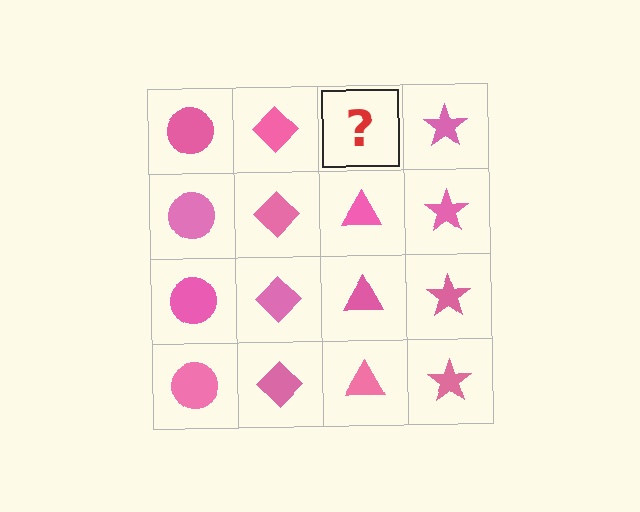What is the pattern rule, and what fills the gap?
The rule is that each column has a consistent shape. The gap should be filled with a pink triangle.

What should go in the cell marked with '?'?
The missing cell should contain a pink triangle.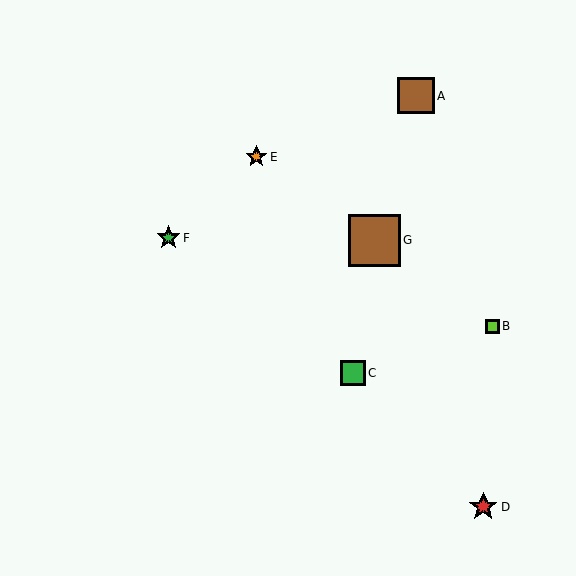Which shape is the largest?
The brown square (labeled G) is the largest.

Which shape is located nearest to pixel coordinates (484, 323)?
The lime square (labeled B) at (492, 326) is nearest to that location.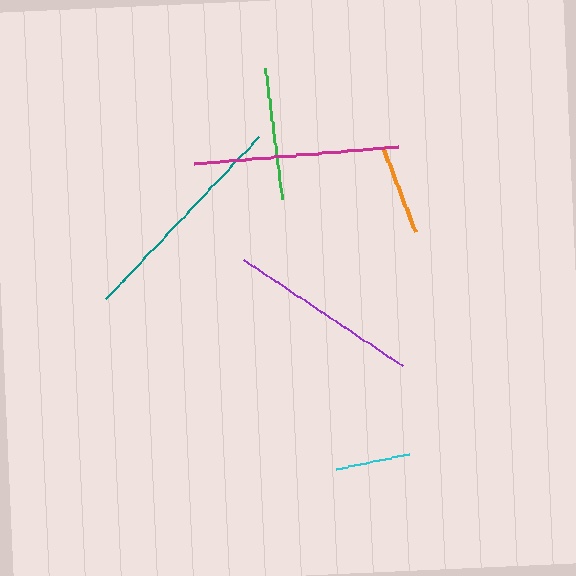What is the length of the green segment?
The green segment is approximately 133 pixels long.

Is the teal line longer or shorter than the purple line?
The teal line is longer than the purple line.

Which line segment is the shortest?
The cyan line is the shortest at approximately 74 pixels.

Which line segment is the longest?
The teal line is the longest at approximately 223 pixels.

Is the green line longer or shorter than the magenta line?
The magenta line is longer than the green line.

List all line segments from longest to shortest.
From longest to shortest: teal, magenta, purple, green, orange, cyan.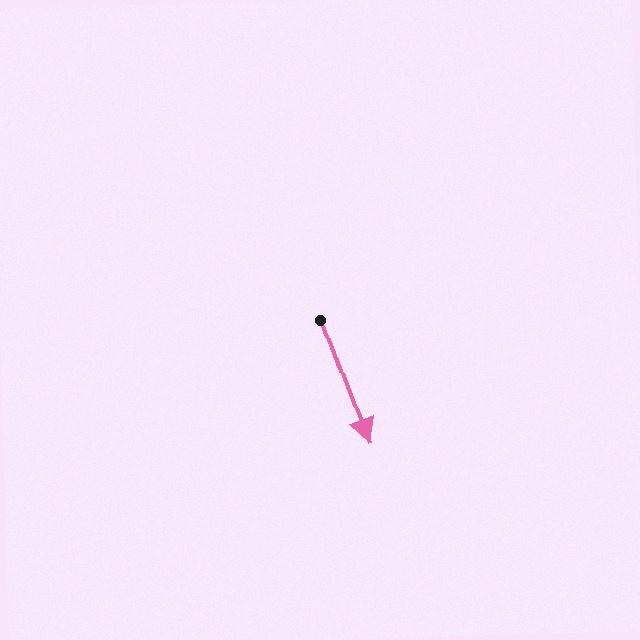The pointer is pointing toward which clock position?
Roughly 5 o'clock.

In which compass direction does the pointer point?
South.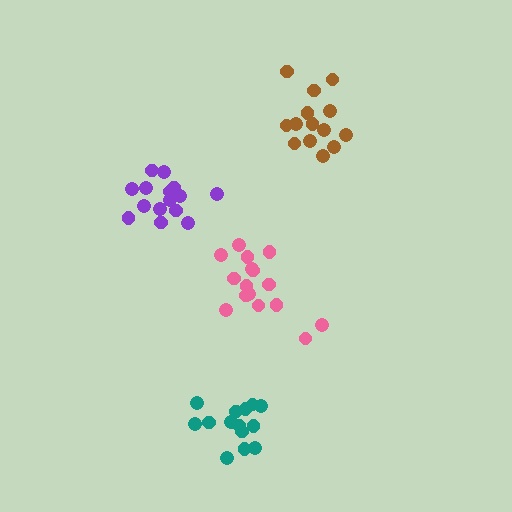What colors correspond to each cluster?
The clusters are colored: teal, purple, pink, brown.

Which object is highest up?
The brown cluster is topmost.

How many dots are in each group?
Group 1: 14 dots, Group 2: 15 dots, Group 3: 16 dots, Group 4: 14 dots (59 total).